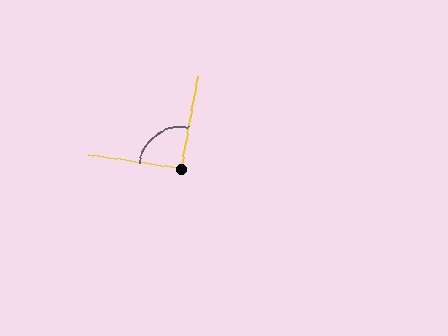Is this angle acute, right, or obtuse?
It is approximately a right angle.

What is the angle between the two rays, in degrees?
Approximately 93 degrees.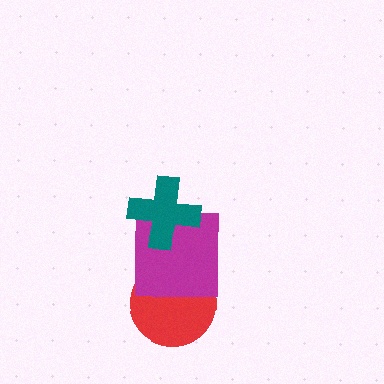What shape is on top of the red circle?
The magenta square is on top of the red circle.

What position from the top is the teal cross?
The teal cross is 1st from the top.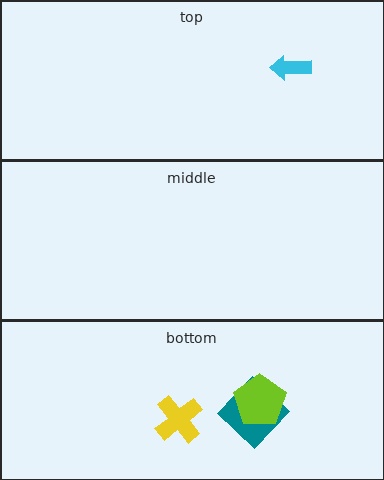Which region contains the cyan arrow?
The top region.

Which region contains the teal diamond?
The bottom region.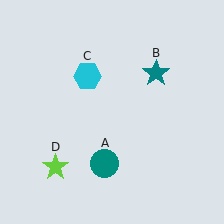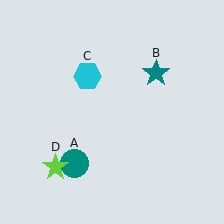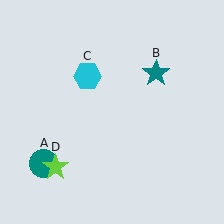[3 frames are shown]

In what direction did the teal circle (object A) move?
The teal circle (object A) moved left.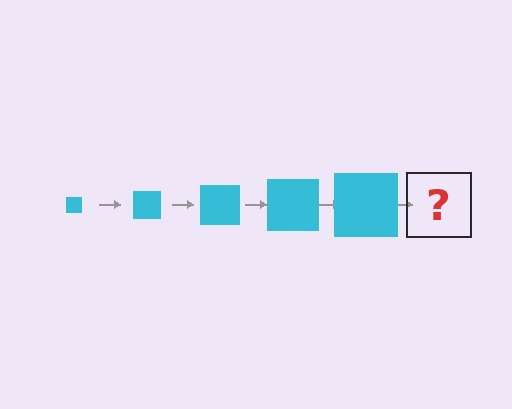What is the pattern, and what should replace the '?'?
The pattern is that the square gets progressively larger each step. The '?' should be a cyan square, larger than the previous one.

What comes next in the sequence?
The next element should be a cyan square, larger than the previous one.